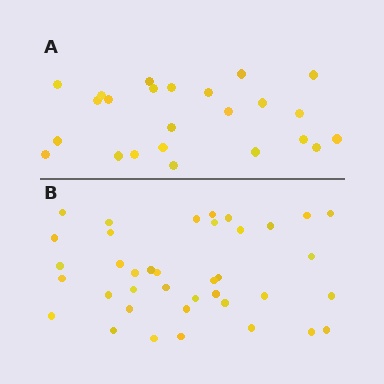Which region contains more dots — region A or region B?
Region B (the bottom region) has more dots.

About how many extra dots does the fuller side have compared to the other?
Region B has approximately 15 more dots than region A.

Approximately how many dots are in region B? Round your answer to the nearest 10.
About 40 dots. (The exact count is 38, which rounds to 40.)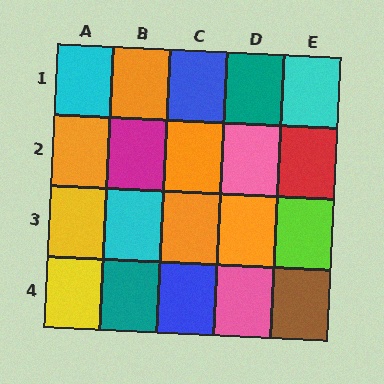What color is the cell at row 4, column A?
Yellow.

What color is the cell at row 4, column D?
Pink.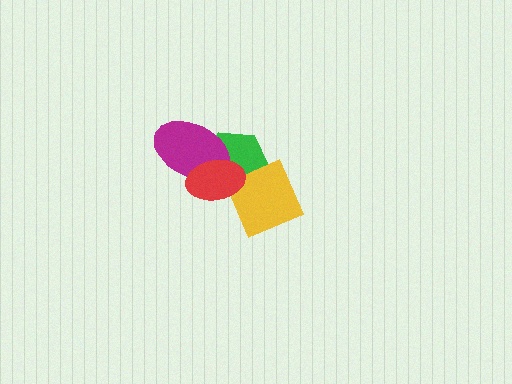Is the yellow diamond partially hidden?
Yes, it is partially covered by another shape.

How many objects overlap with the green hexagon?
3 objects overlap with the green hexagon.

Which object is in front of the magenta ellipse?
The red ellipse is in front of the magenta ellipse.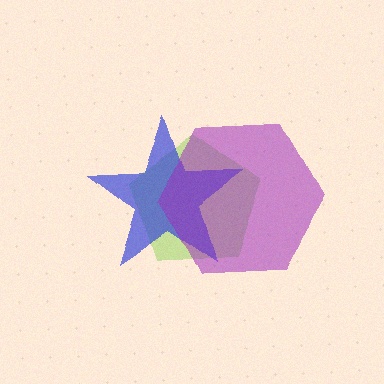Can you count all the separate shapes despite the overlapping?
Yes, there are 3 separate shapes.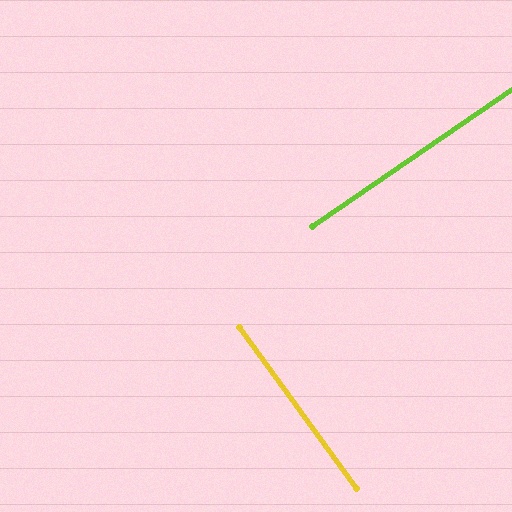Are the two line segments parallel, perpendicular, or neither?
Perpendicular — they meet at approximately 88°.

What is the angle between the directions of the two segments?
Approximately 88 degrees.